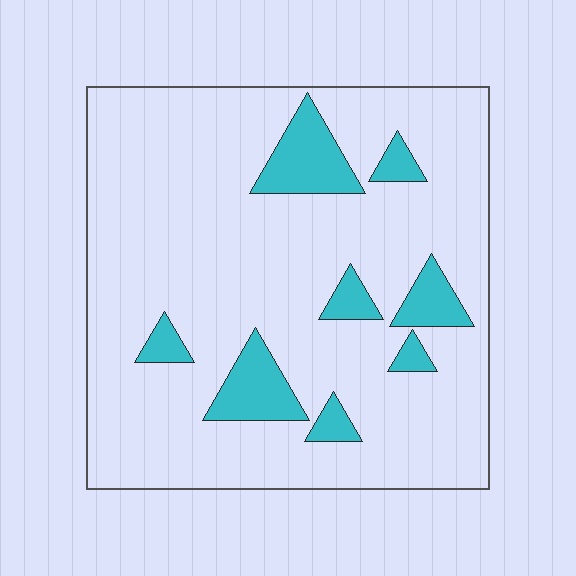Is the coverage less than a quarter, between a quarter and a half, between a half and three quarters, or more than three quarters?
Less than a quarter.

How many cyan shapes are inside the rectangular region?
8.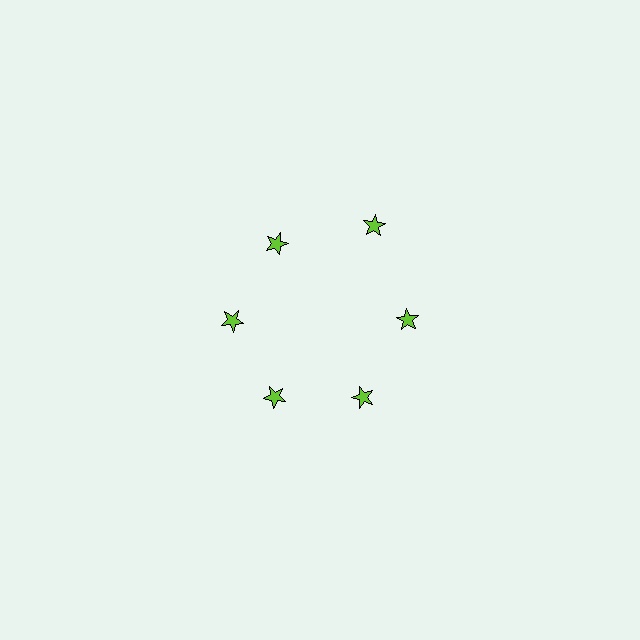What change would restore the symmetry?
The symmetry would be restored by moving it inward, back onto the ring so that all 6 stars sit at equal angles and equal distance from the center.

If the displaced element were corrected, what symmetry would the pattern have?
It would have 6-fold rotational symmetry — the pattern would map onto itself every 60 degrees.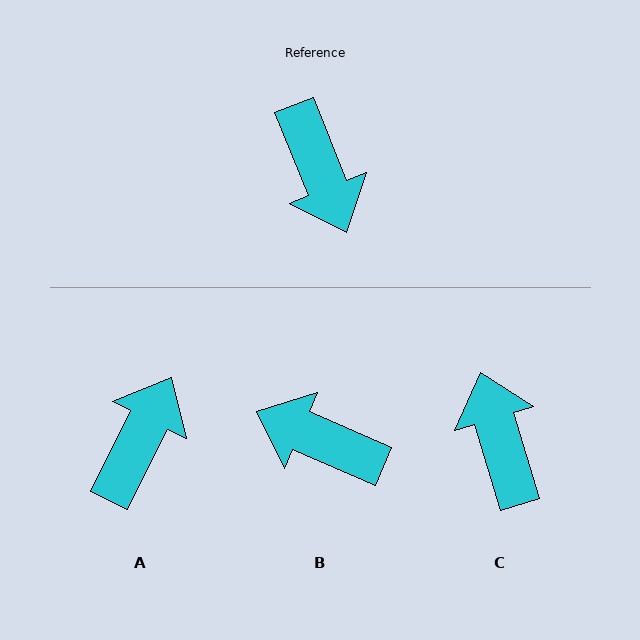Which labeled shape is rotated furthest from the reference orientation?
C, about 175 degrees away.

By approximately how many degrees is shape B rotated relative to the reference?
Approximately 136 degrees clockwise.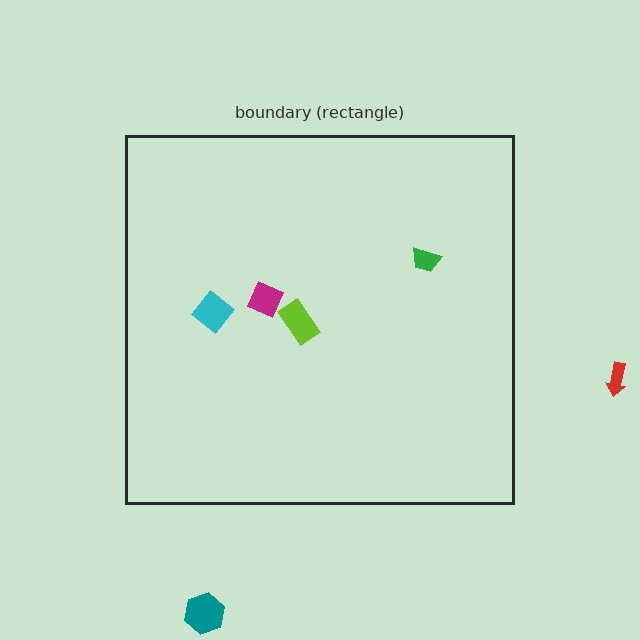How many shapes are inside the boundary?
4 inside, 2 outside.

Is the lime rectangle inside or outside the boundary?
Inside.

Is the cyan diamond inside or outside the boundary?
Inside.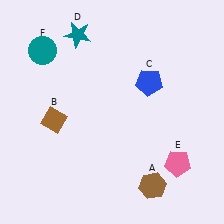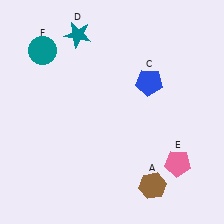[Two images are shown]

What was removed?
The brown diamond (B) was removed in Image 2.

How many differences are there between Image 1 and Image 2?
There is 1 difference between the two images.